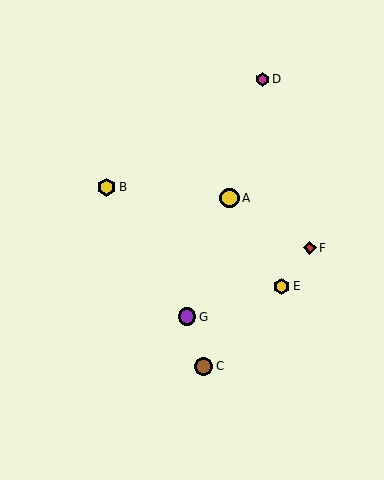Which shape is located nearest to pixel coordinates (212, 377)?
The brown circle (labeled C) at (204, 367) is nearest to that location.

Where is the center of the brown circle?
The center of the brown circle is at (204, 367).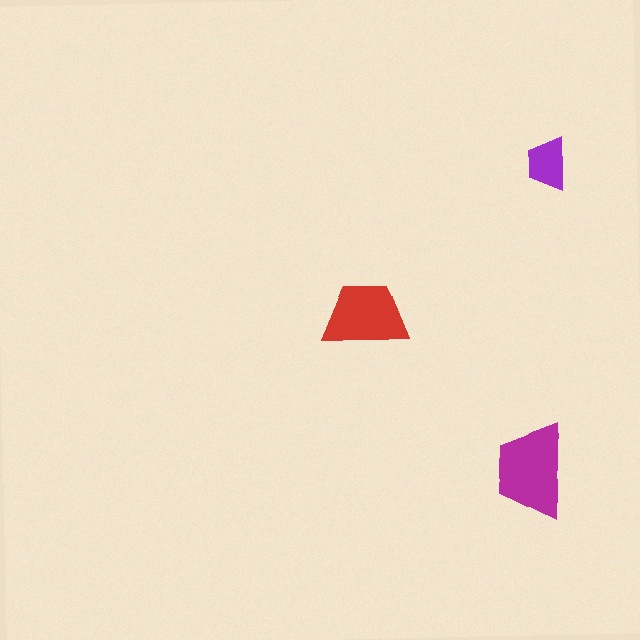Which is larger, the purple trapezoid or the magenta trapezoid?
The magenta one.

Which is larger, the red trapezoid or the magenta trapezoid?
The magenta one.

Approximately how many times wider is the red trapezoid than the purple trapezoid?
About 1.5 times wider.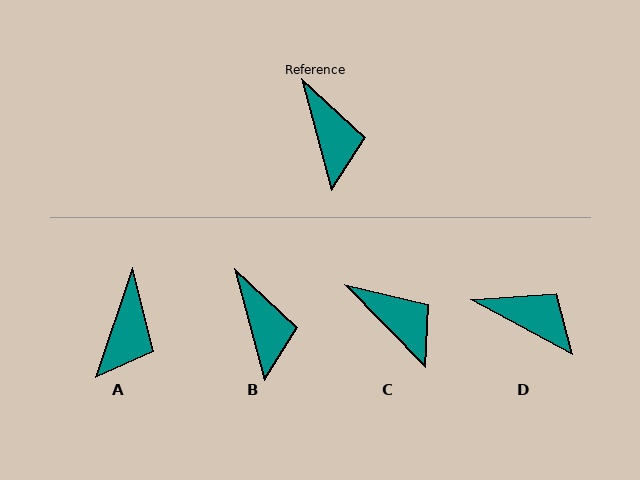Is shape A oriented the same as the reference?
No, it is off by about 34 degrees.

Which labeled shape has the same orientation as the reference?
B.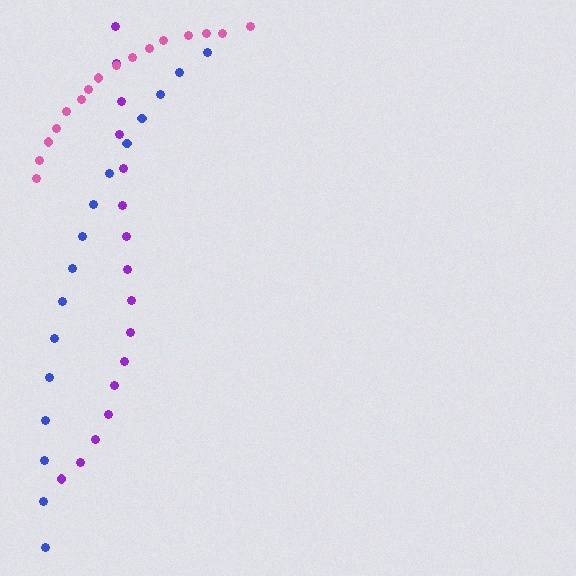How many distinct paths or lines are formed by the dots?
There are 3 distinct paths.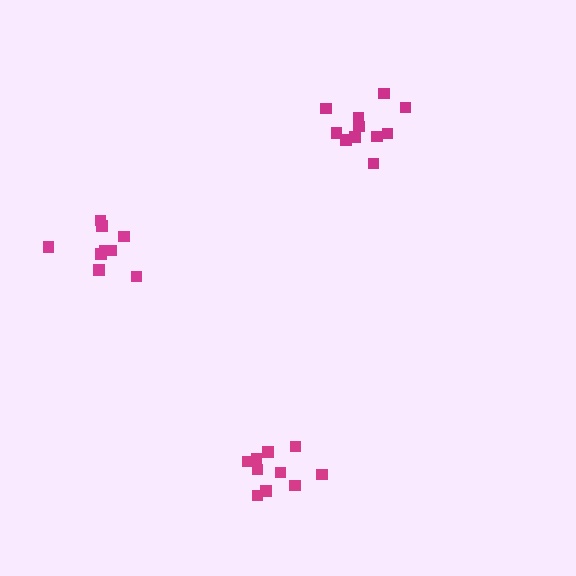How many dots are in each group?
Group 1: 9 dots, Group 2: 11 dots, Group 3: 10 dots (30 total).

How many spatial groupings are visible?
There are 3 spatial groupings.